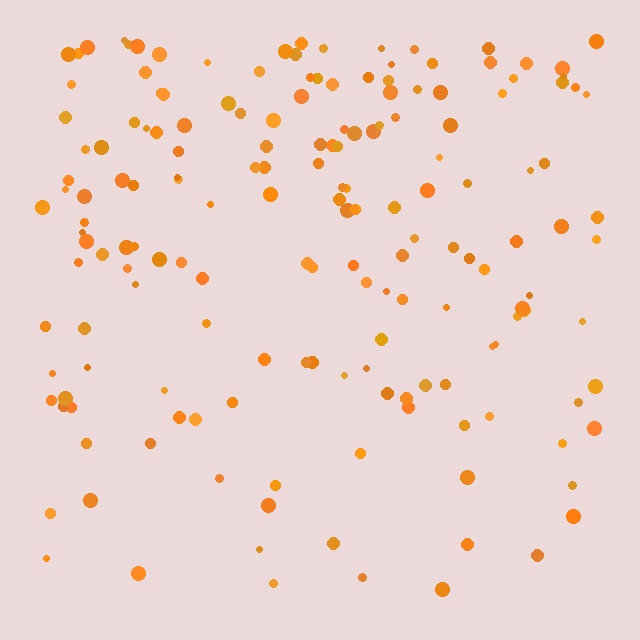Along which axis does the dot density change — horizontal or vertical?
Vertical.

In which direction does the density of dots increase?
From bottom to top, with the top side densest.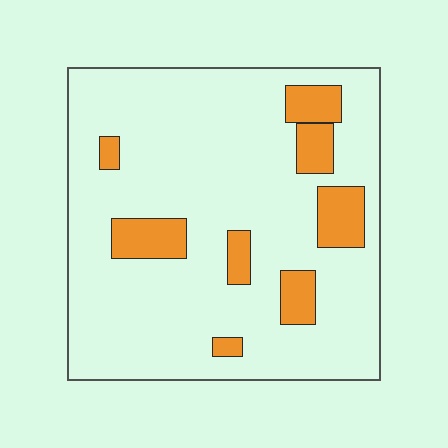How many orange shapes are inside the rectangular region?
8.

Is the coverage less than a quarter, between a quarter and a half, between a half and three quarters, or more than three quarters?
Less than a quarter.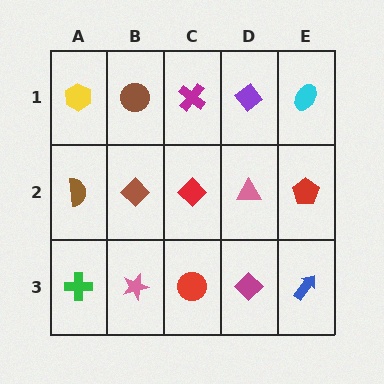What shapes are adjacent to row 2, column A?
A yellow hexagon (row 1, column A), a green cross (row 3, column A), a brown diamond (row 2, column B).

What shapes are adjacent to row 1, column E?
A red pentagon (row 2, column E), a purple diamond (row 1, column D).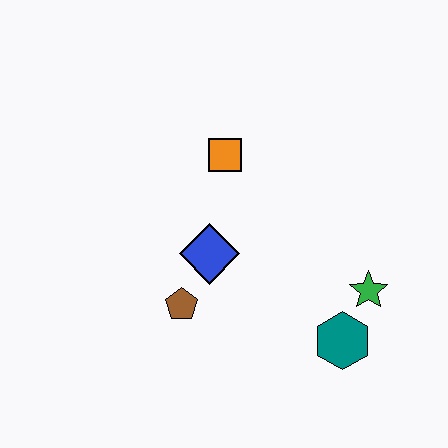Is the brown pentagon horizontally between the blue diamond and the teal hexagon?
No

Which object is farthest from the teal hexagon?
The orange square is farthest from the teal hexagon.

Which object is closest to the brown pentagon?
The blue diamond is closest to the brown pentagon.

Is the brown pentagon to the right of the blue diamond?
No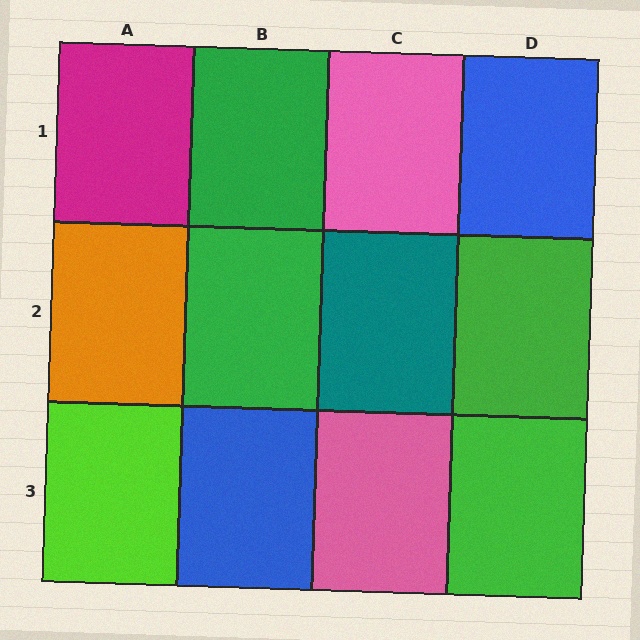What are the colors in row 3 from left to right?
Lime, blue, pink, green.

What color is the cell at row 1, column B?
Green.